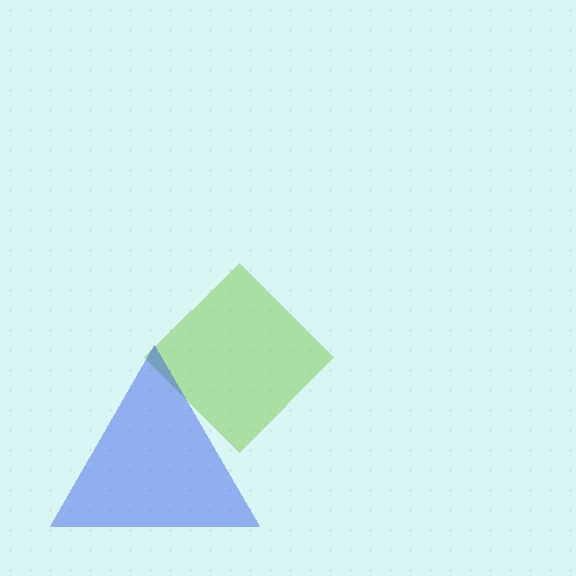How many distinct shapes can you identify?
There are 2 distinct shapes: a lime diamond, a blue triangle.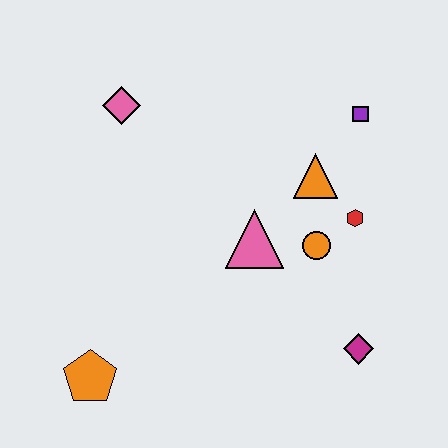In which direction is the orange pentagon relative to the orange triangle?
The orange pentagon is to the left of the orange triangle.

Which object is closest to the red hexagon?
The orange circle is closest to the red hexagon.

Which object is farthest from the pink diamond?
The magenta diamond is farthest from the pink diamond.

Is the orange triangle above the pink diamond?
No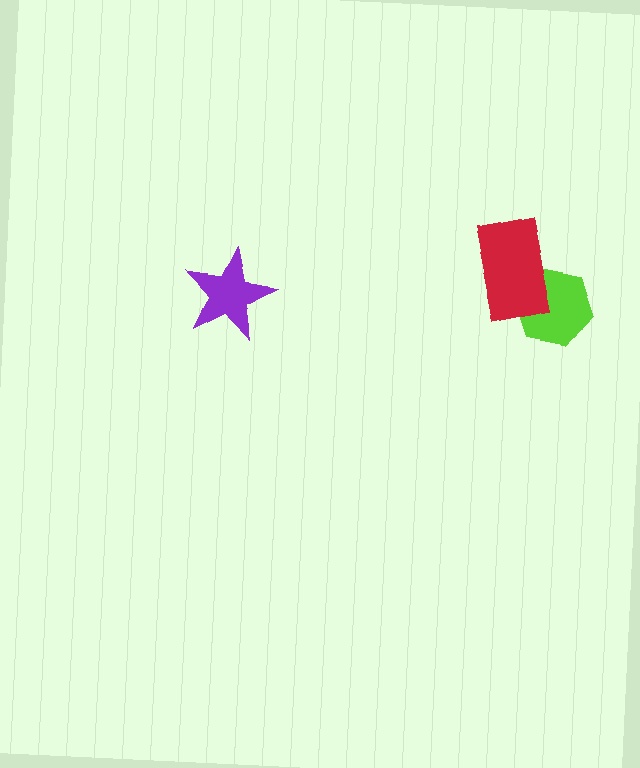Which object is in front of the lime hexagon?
The red rectangle is in front of the lime hexagon.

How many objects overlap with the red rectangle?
1 object overlaps with the red rectangle.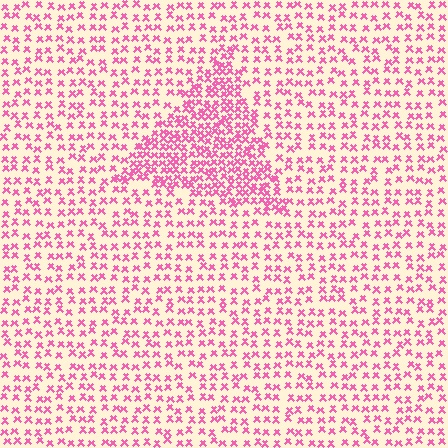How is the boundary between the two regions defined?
The boundary is defined by a change in element density (approximately 2.1x ratio). All elements are the same color, size, and shape.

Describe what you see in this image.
The image contains small pink elements arranged at two different densities. A triangle-shaped region is visible where the elements are more densely packed than the surrounding area.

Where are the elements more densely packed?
The elements are more densely packed inside the triangle boundary.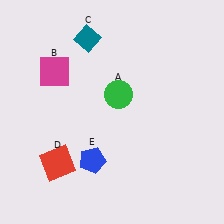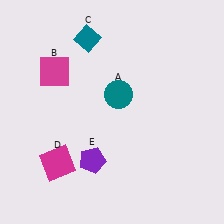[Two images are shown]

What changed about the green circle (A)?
In Image 1, A is green. In Image 2, it changed to teal.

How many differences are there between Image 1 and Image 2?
There are 3 differences between the two images.